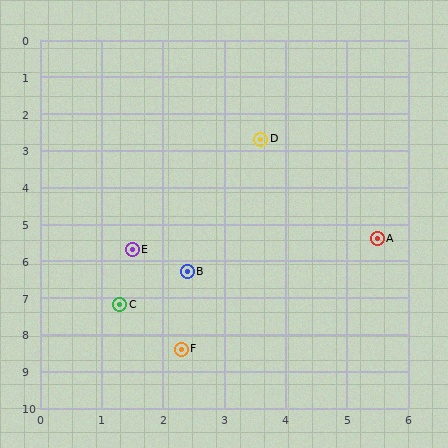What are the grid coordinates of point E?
Point E is at approximately (1.5, 5.7).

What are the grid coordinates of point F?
Point F is at approximately (2.3, 8.4).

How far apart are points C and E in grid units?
Points C and E are about 1.5 grid units apart.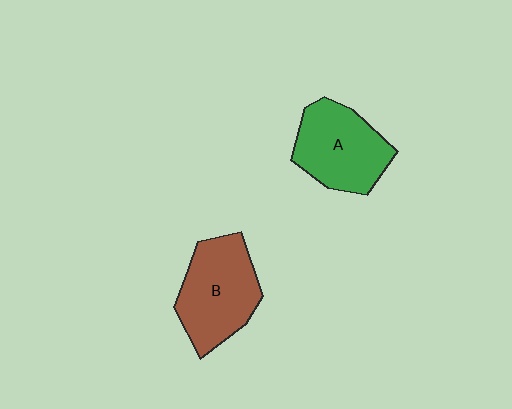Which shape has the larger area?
Shape B (brown).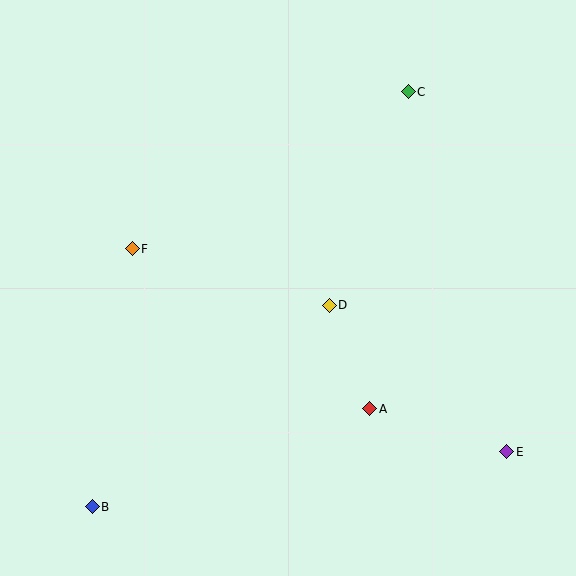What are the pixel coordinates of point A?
Point A is at (370, 409).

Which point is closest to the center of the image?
Point D at (329, 305) is closest to the center.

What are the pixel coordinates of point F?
Point F is at (132, 249).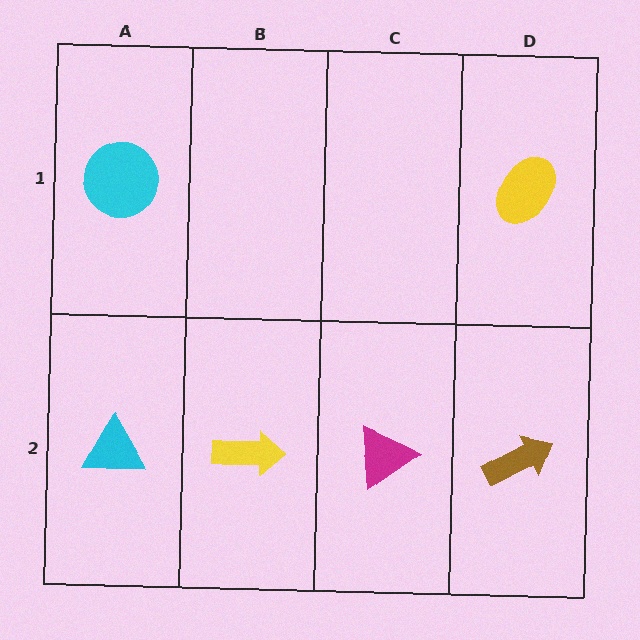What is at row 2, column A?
A cyan triangle.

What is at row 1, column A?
A cyan circle.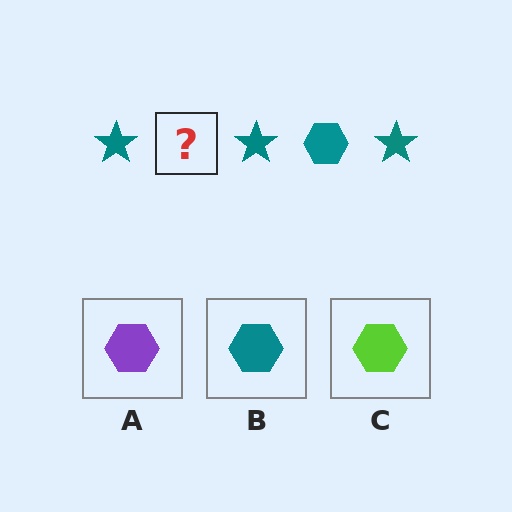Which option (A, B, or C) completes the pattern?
B.